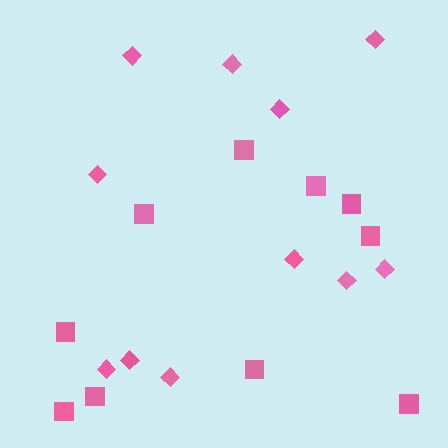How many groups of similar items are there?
There are 2 groups: one group of squares (10) and one group of diamonds (11).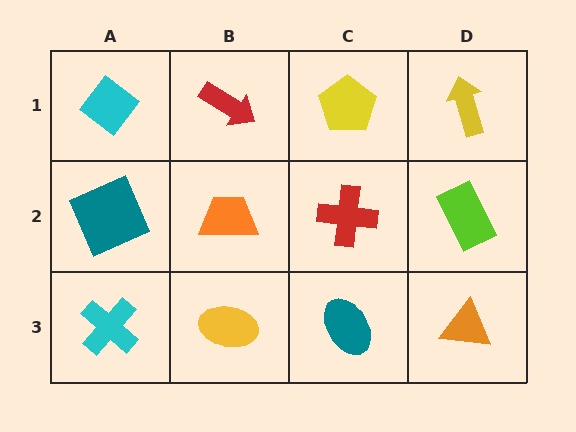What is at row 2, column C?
A red cross.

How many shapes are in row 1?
4 shapes.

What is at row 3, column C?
A teal ellipse.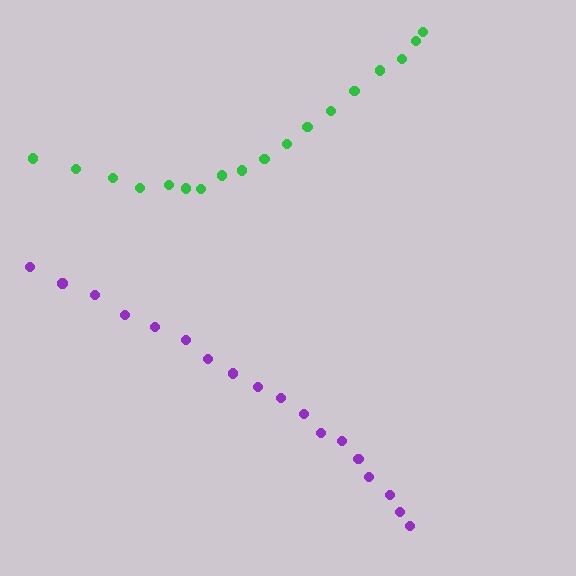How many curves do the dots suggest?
There are 2 distinct paths.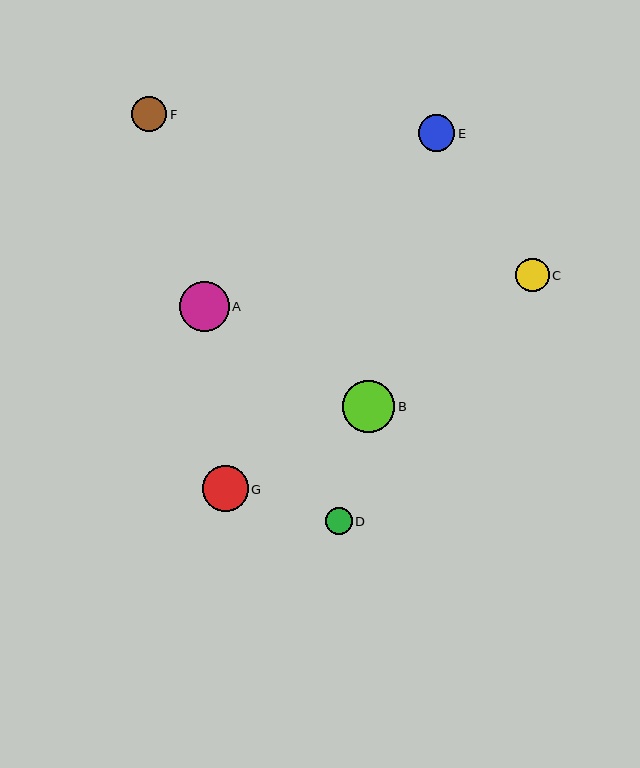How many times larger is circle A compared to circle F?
Circle A is approximately 1.4 times the size of circle F.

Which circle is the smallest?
Circle D is the smallest with a size of approximately 27 pixels.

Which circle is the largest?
Circle B is the largest with a size of approximately 52 pixels.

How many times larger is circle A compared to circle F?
Circle A is approximately 1.4 times the size of circle F.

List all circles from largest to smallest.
From largest to smallest: B, A, G, E, F, C, D.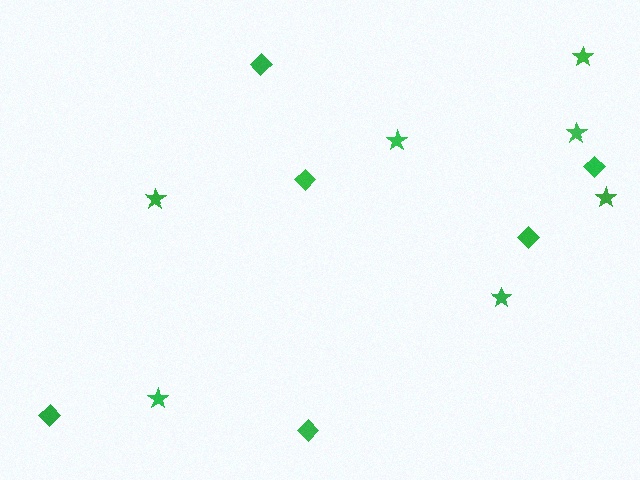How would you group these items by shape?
There are 2 groups: one group of diamonds (6) and one group of stars (7).